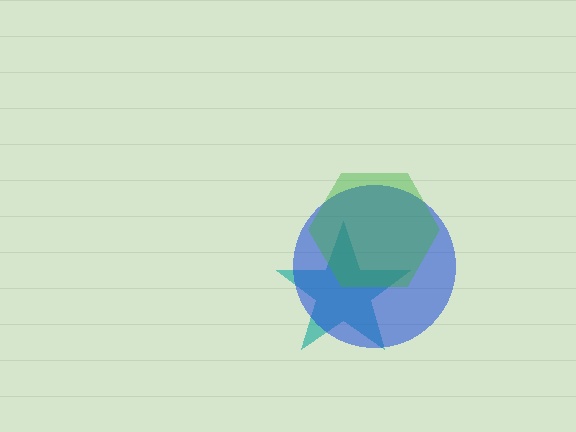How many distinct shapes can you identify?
There are 3 distinct shapes: a teal star, a blue circle, a green hexagon.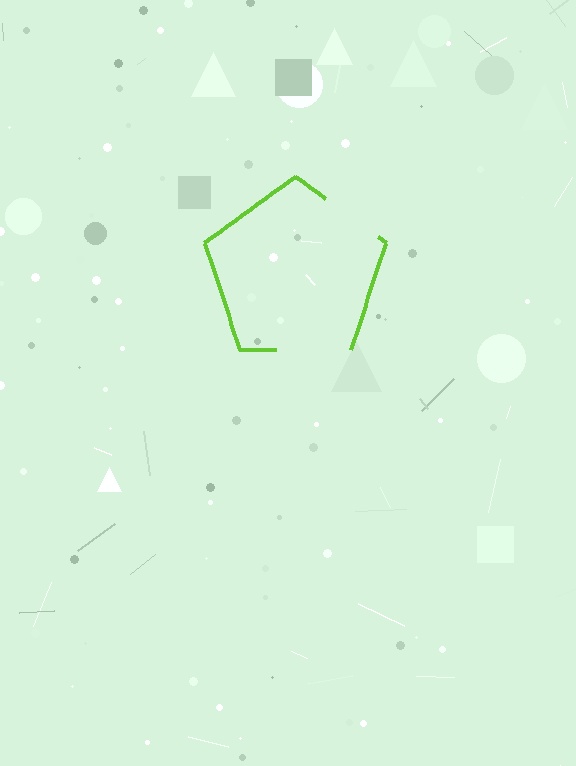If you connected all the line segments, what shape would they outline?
They would outline a pentagon.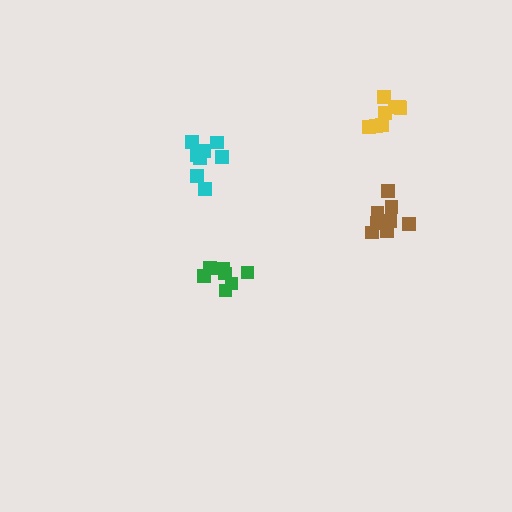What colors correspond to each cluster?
The clusters are colored: green, brown, yellow, cyan.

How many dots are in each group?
Group 1: 7 dots, Group 2: 9 dots, Group 3: 8 dots, Group 4: 8 dots (32 total).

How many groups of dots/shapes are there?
There are 4 groups.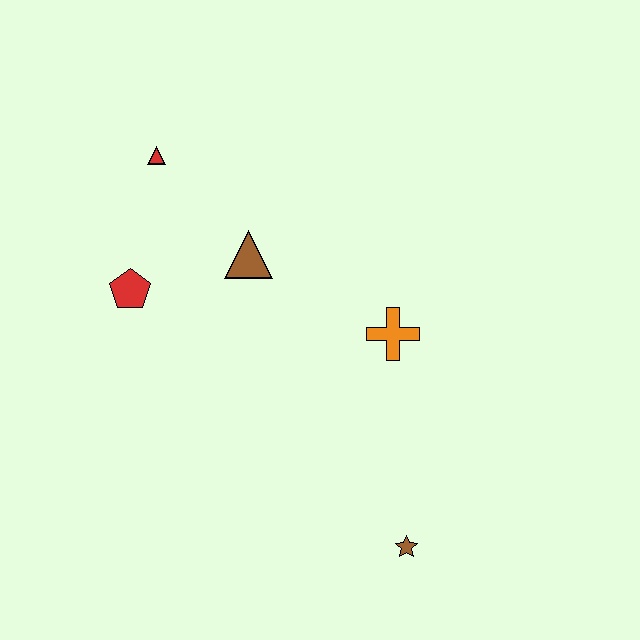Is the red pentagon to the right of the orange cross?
No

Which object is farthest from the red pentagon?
The brown star is farthest from the red pentagon.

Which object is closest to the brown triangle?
The red pentagon is closest to the brown triangle.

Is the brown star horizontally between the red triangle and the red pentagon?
No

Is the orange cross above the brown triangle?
No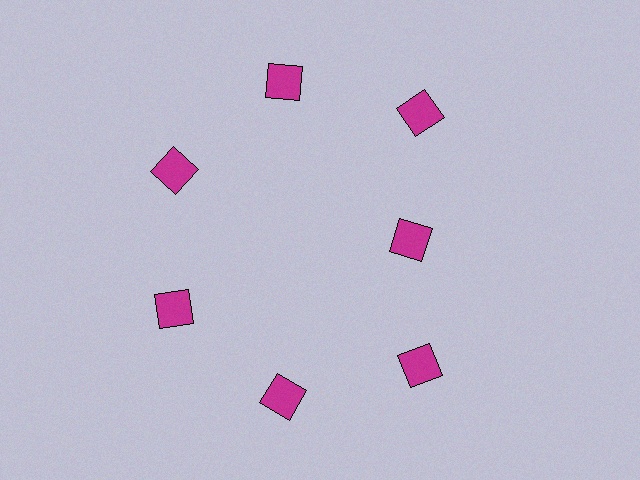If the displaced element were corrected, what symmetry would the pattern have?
It would have 7-fold rotational symmetry — the pattern would map onto itself every 51 degrees.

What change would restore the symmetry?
The symmetry would be restored by moving it outward, back onto the ring so that all 7 diamonds sit at equal angles and equal distance from the center.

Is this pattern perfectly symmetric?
No. The 7 magenta diamonds are arranged in a ring, but one element near the 3 o'clock position is pulled inward toward the center, breaking the 7-fold rotational symmetry.